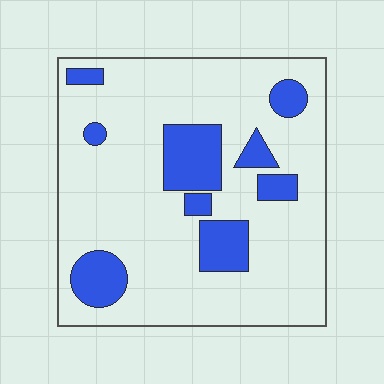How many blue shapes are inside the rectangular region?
9.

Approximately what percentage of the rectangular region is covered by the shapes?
Approximately 20%.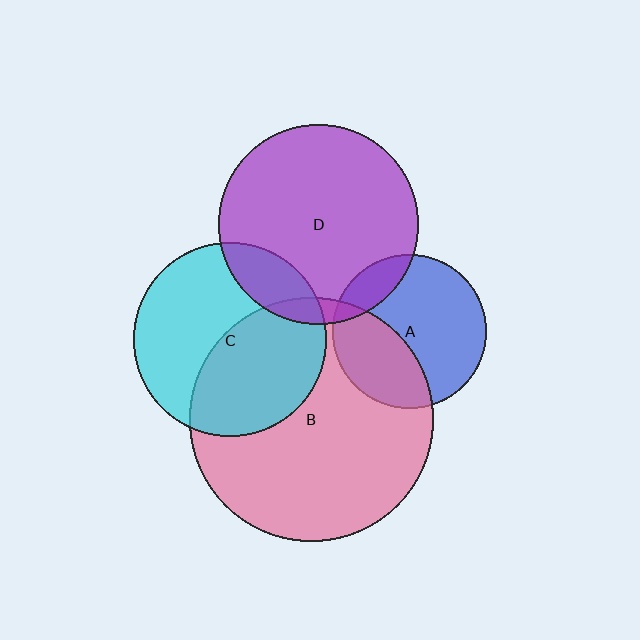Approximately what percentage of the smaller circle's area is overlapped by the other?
Approximately 15%.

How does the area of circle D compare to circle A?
Approximately 1.7 times.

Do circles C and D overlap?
Yes.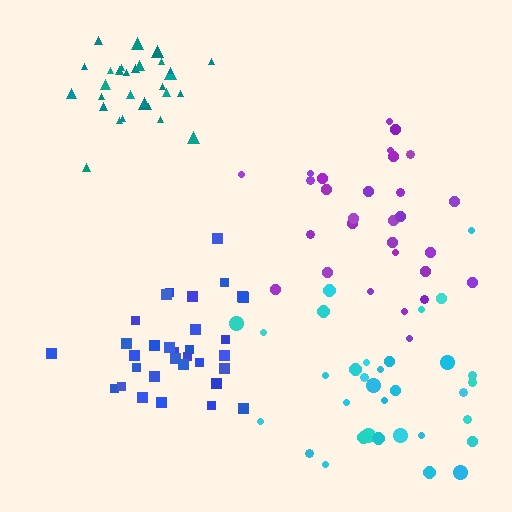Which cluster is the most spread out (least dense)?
Cyan.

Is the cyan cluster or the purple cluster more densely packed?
Purple.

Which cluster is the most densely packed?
Teal.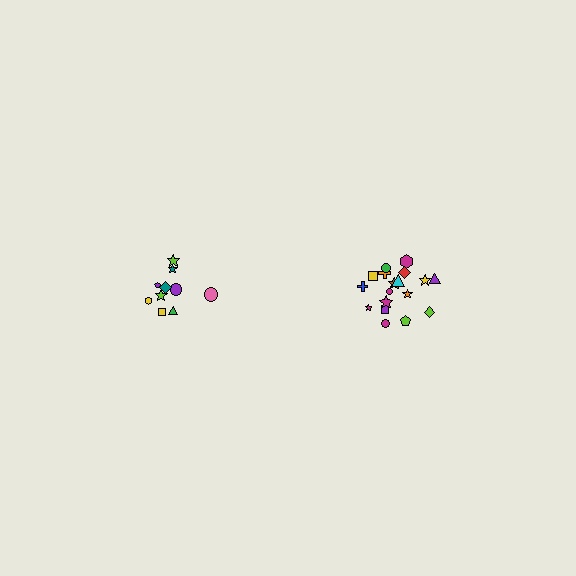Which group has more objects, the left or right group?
The right group.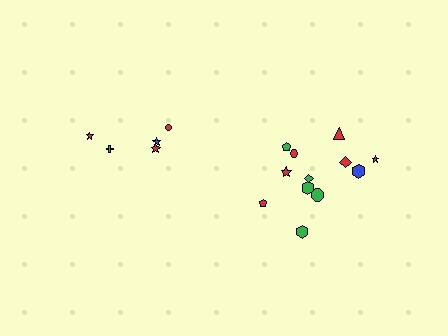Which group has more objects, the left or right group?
The right group.